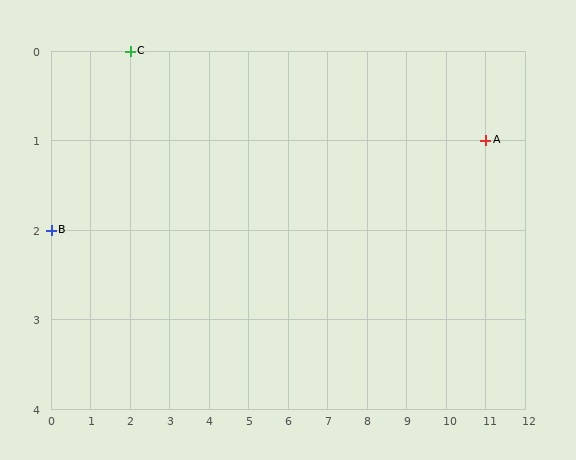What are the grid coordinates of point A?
Point A is at grid coordinates (11, 1).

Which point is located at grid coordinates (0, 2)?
Point B is at (0, 2).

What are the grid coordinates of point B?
Point B is at grid coordinates (0, 2).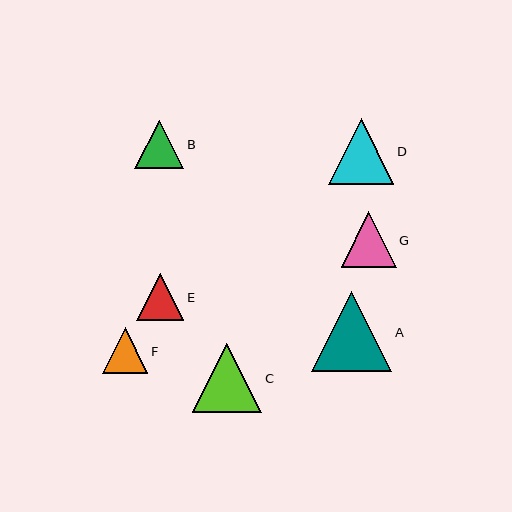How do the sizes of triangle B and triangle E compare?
Triangle B and triangle E are approximately the same size.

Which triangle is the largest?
Triangle A is the largest with a size of approximately 81 pixels.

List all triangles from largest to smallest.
From largest to smallest: A, C, D, G, B, E, F.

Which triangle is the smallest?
Triangle F is the smallest with a size of approximately 45 pixels.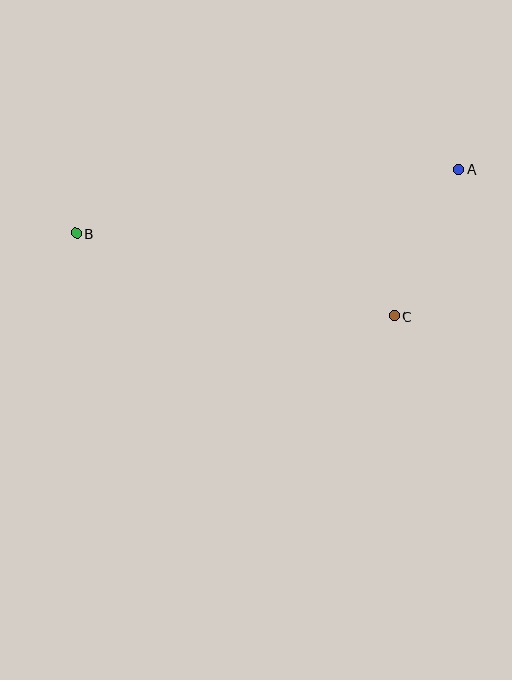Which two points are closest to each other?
Points A and C are closest to each other.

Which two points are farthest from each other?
Points A and B are farthest from each other.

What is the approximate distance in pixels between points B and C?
The distance between B and C is approximately 329 pixels.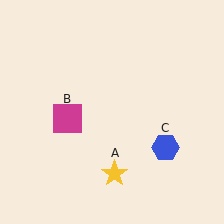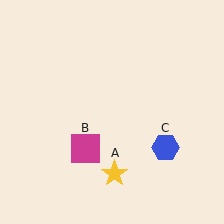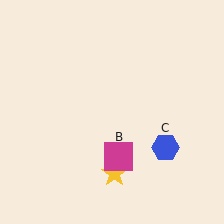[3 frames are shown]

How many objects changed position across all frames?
1 object changed position: magenta square (object B).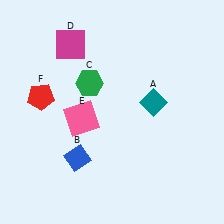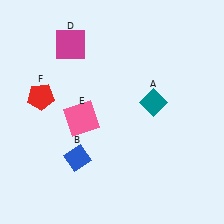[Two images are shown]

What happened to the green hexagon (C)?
The green hexagon (C) was removed in Image 2. It was in the top-left area of Image 1.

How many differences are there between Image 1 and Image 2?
There is 1 difference between the two images.